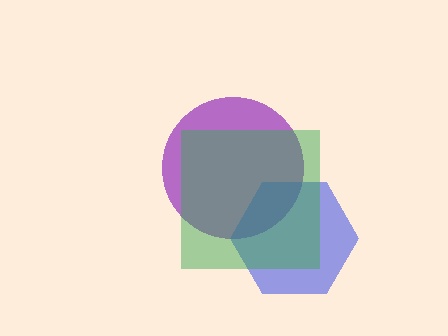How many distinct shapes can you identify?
There are 3 distinct shapes: a purple circle, a blue hexagon, a green square.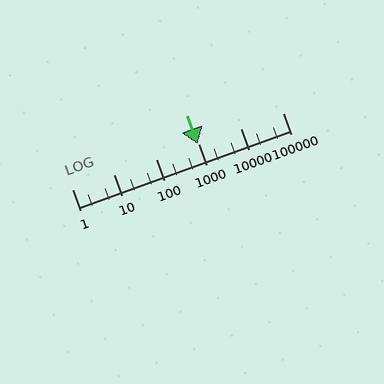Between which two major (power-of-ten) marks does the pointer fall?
The pointer is between 100 and 1000.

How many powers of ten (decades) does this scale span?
The scale spans 5 decades, from 1 to 100000.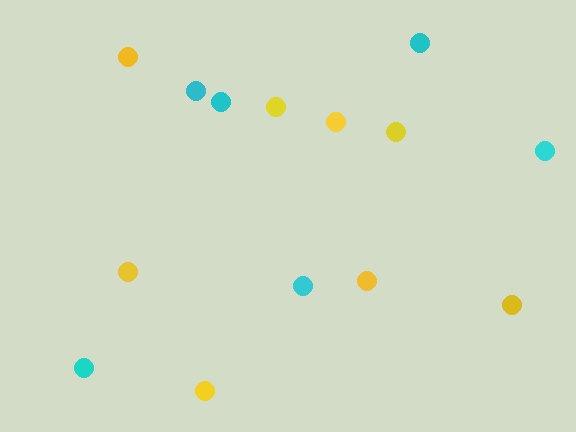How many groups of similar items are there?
There are 2 groups: one group of yellow circles (8) and one group of cyan circles (6).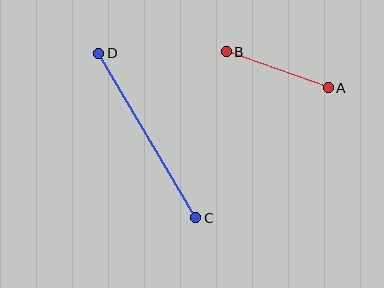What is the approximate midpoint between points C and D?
The midpoint is at approximately (147, 135) pixels.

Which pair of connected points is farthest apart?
Points C and D are farthest apart.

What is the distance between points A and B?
The distance is approximately 108 pixels.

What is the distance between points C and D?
The distance is approximately 191 pixels.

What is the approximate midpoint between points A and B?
The midpoint is at approximately (277, 70) pixels.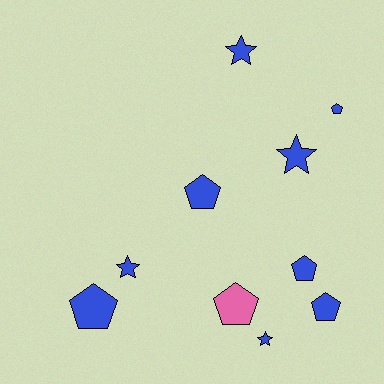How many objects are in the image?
There are 10 objects.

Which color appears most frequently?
Blue, with 9 objects.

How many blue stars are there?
There are 4 blue stars.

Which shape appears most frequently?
Pentagon, with 6 objects.